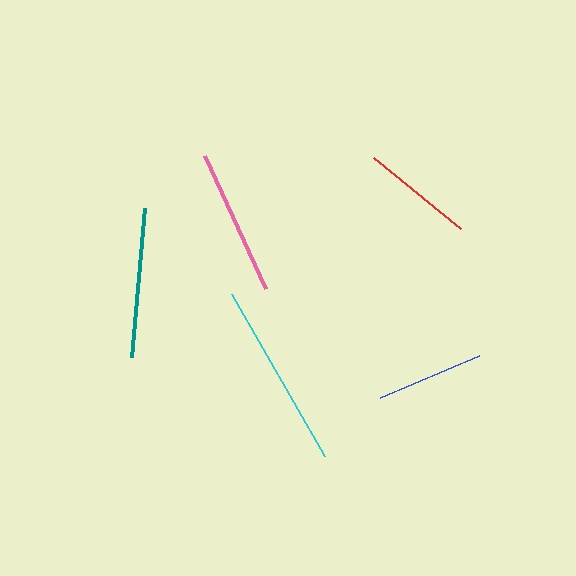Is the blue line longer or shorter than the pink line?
The pink line is longer than the blue line.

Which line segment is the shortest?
The blue line is the shortest at approximately 108 pixels.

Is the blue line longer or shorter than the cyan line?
The cyan line is longer than the blue line.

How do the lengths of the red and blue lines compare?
The red and blue lines are approximately the same length.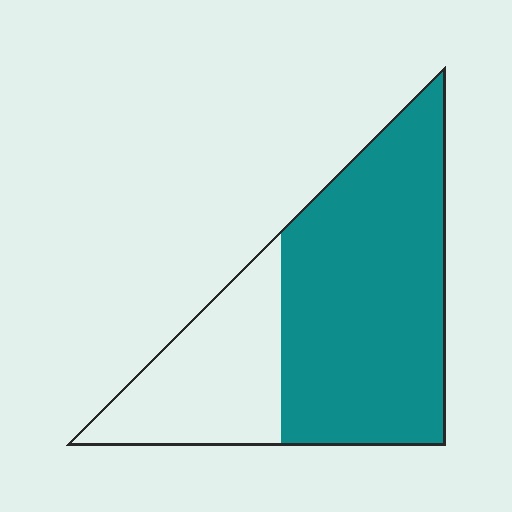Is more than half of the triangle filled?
Yes.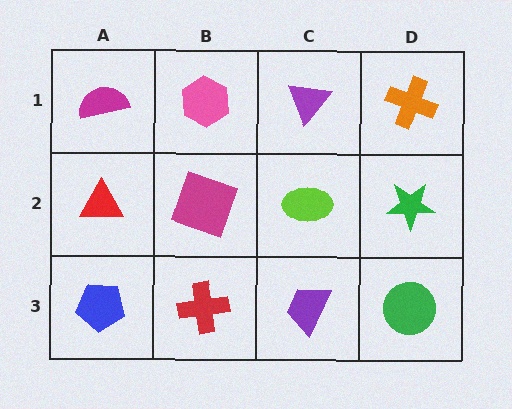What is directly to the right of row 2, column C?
A green star.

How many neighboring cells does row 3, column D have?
2.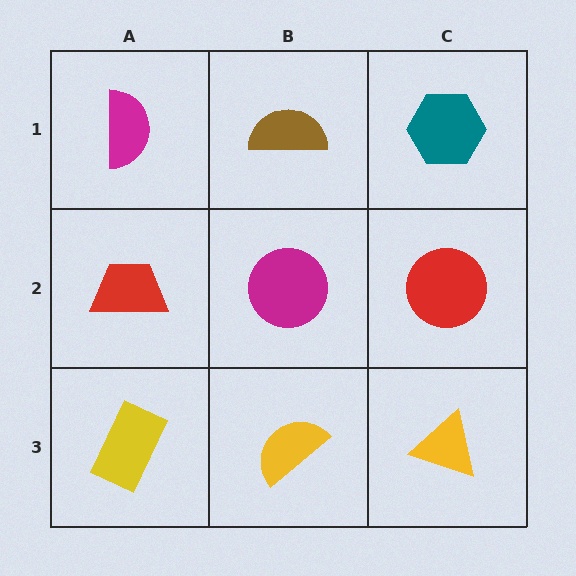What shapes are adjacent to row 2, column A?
A magenta semicircle (row 1, column A), a yellow rectangle (row 3, column A), a magenta circle (row 2, column B).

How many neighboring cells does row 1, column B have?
3.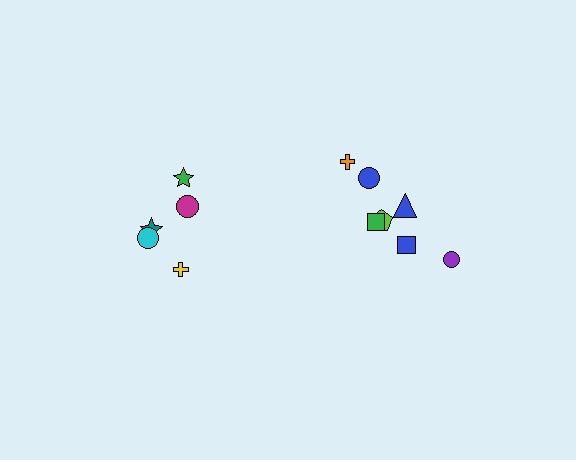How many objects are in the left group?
There are 5 objects.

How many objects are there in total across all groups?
There are 12 objects.